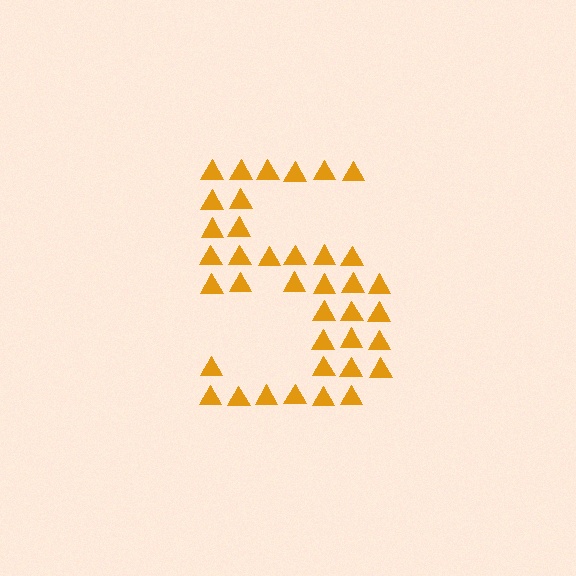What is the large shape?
The large shape is the digit 5.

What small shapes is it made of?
It is made of small triangles.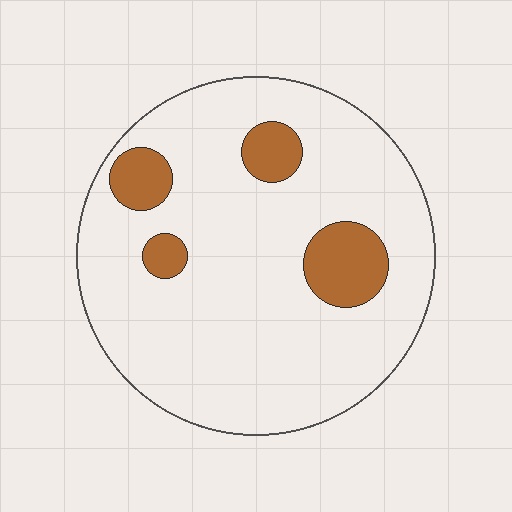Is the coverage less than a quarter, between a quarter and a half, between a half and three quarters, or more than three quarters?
Less than a quarter.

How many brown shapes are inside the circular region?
4.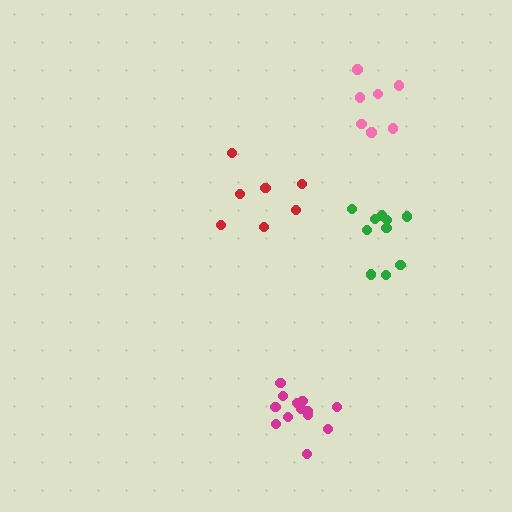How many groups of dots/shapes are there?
There are 4 groups.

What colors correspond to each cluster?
The clusters are colored: magenta, green, pink, red.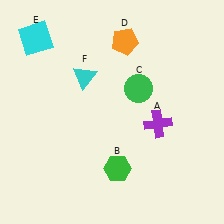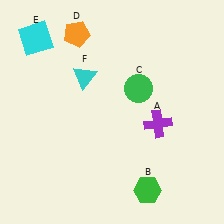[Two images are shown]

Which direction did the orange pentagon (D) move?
The orange pentagon (D) moved left.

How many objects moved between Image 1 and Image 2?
2 objects moved between the two images.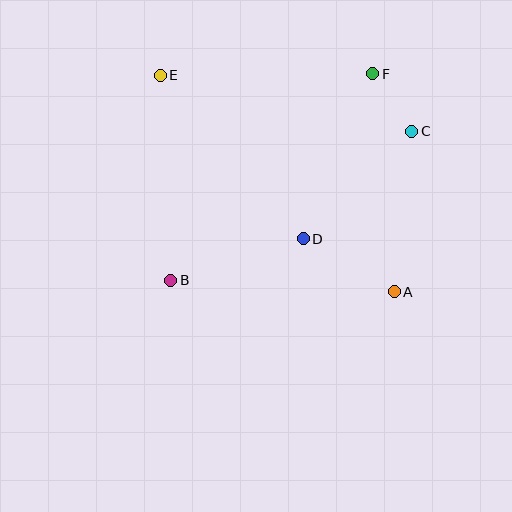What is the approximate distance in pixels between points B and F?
The distance between B and F is approximately 289 pixels.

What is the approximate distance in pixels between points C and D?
The distance between C and D is approximately 153 pixels.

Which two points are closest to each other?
Points C and F are closest to each other.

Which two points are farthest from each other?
Points A and E are farthest from each other.